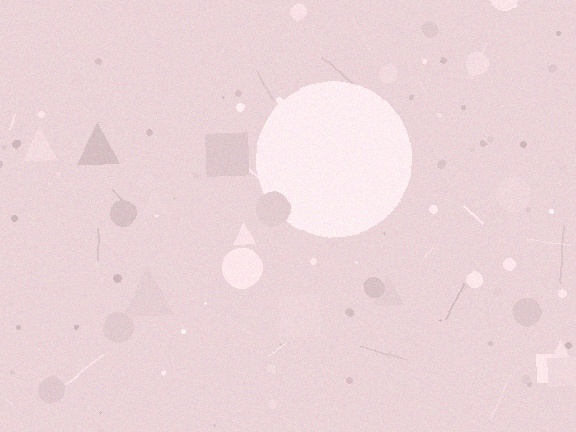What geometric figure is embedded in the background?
A circle is embedded in the background.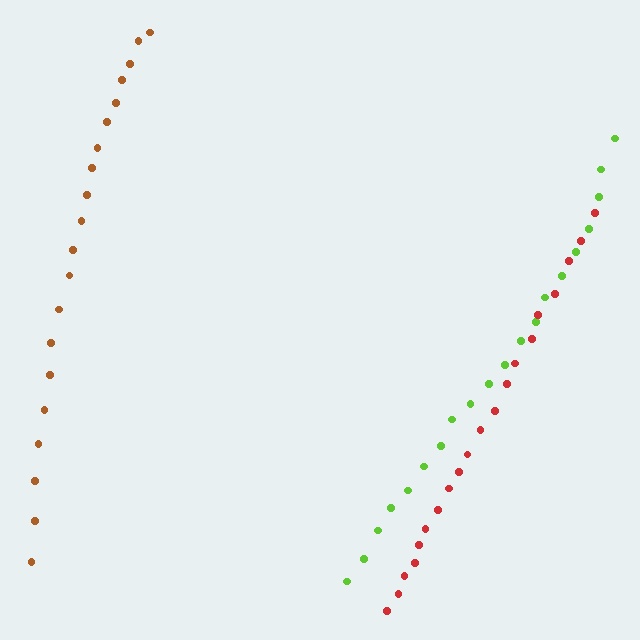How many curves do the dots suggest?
There are 3 distinct paths.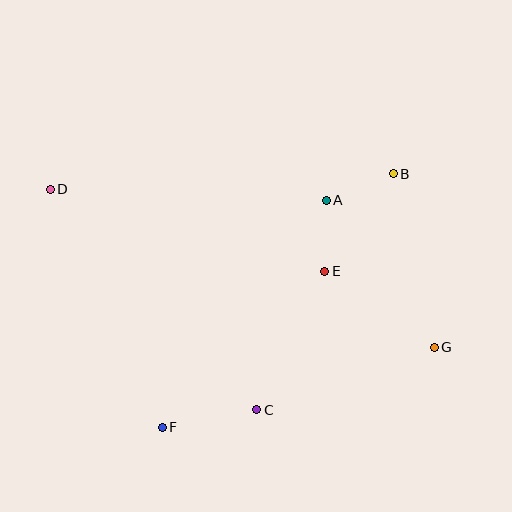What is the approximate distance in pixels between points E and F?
The distance between E and F is approximately 225 pixels.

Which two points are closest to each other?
Points A and E are closest to each other.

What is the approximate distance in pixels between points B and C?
The distance between B and C is approximately 272 pixels.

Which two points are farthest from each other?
Points D and G are farthest from each other.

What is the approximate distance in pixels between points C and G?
The distance between C and G is approximately 188 pixels.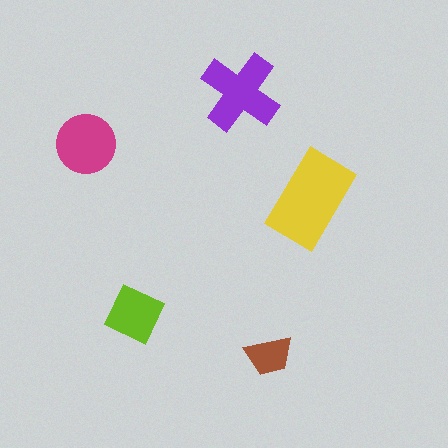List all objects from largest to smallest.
The yellow rectangle, the purple cross, the magenta circle, the lime diamond, the brown trapezoid.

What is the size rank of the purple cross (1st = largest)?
2nd.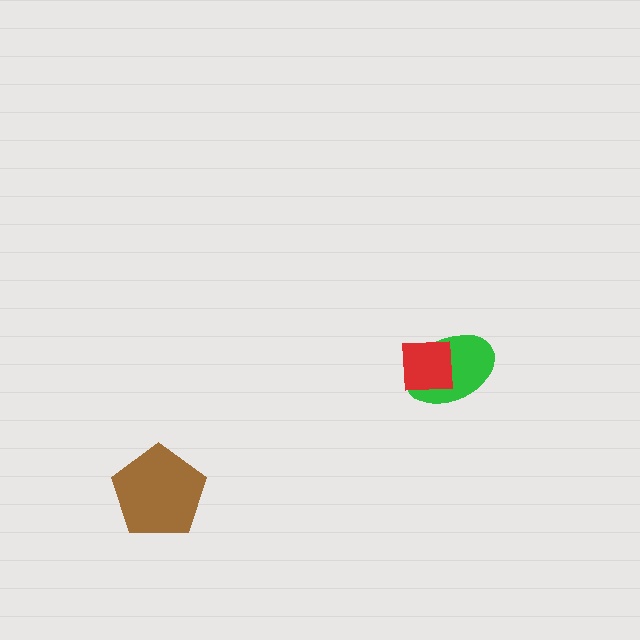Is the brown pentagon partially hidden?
No, no other shape covers it.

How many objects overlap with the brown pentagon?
0 objects overlap with the brown pentagon.